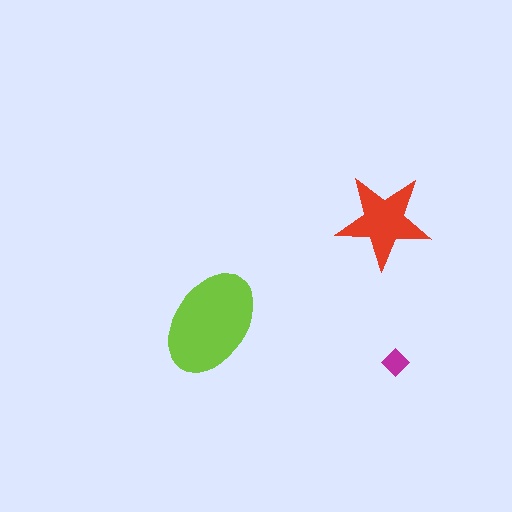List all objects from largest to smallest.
The lime ellipse, the red star, the magenta diamond.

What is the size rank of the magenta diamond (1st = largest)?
3rd.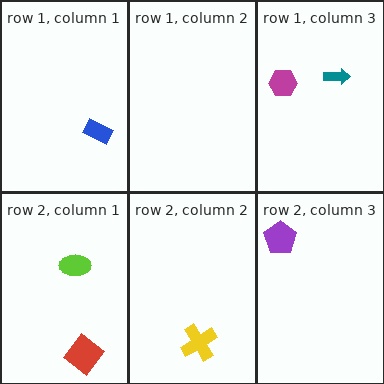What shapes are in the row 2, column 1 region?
The lime ellipse, the red diamond.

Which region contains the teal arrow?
The row 1, column 3 region.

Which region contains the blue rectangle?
The row 1, column 1 region.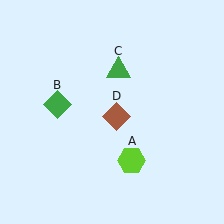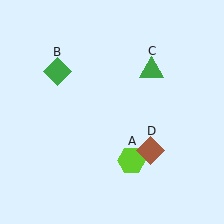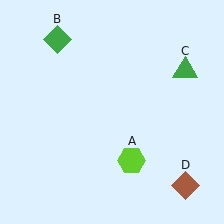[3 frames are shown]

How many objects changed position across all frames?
3 objects changed position: green diamond (object B), green triangle (object C), brown diamond (object D).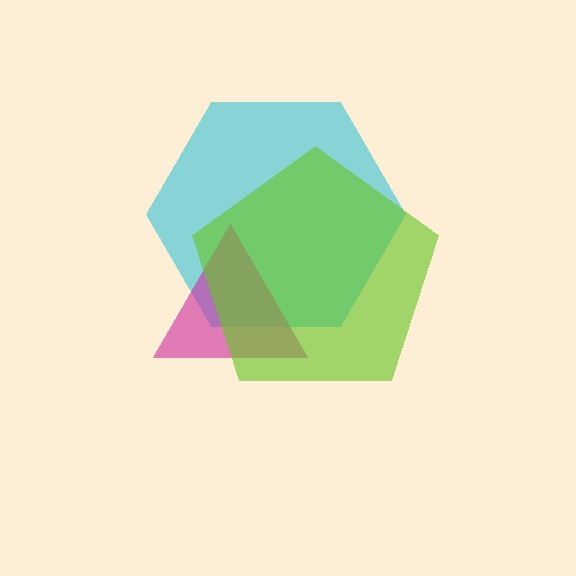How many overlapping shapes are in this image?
There are 3 overlapping shapes in the image.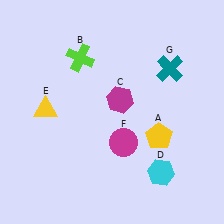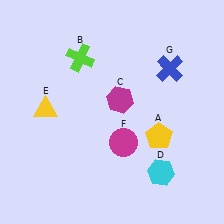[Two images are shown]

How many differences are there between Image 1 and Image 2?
There is 1 difference between the two images.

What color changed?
The cross (G) changed from teal in Image 1 to blue in Image 2.